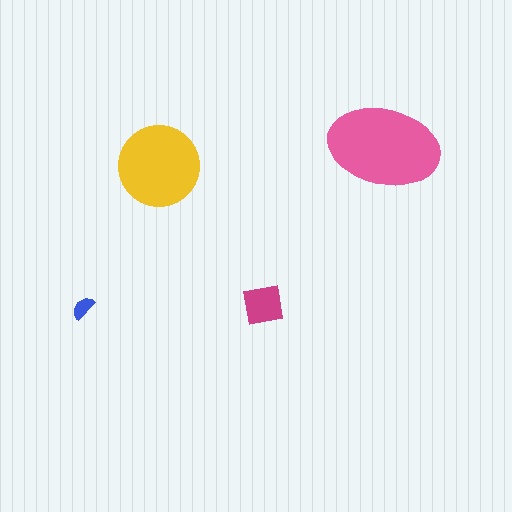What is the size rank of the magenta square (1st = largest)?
3rd.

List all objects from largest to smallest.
The pink ellipse, the yellow circle, the magenta square, the blue semicircle.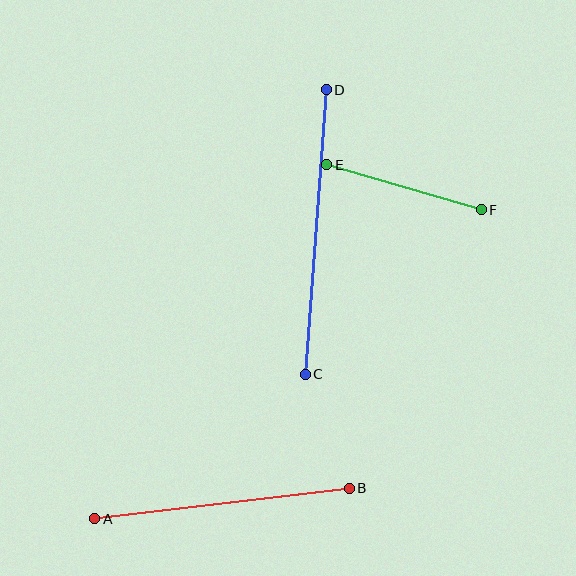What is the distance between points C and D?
The distance is approximately 285 pixels.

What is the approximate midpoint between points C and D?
The midpoint is at approximately (316, 232) pixels.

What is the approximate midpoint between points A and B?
The midpoint is at approximately (222, 503) pixels.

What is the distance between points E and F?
The distance is approximately 161 pixels.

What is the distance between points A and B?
The distance is approximately 256 pixels.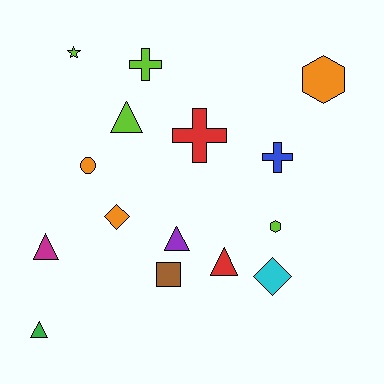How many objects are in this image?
There are 15 objects.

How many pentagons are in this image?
There are no pentagons.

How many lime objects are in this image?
There are 4 lime objects.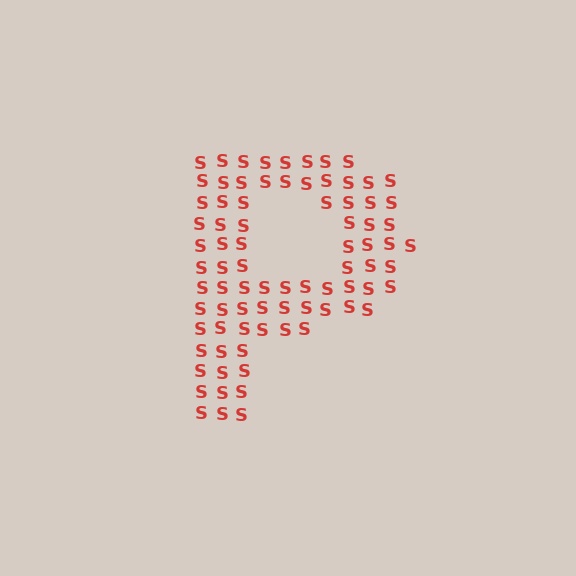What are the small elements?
The small elements are letter S's.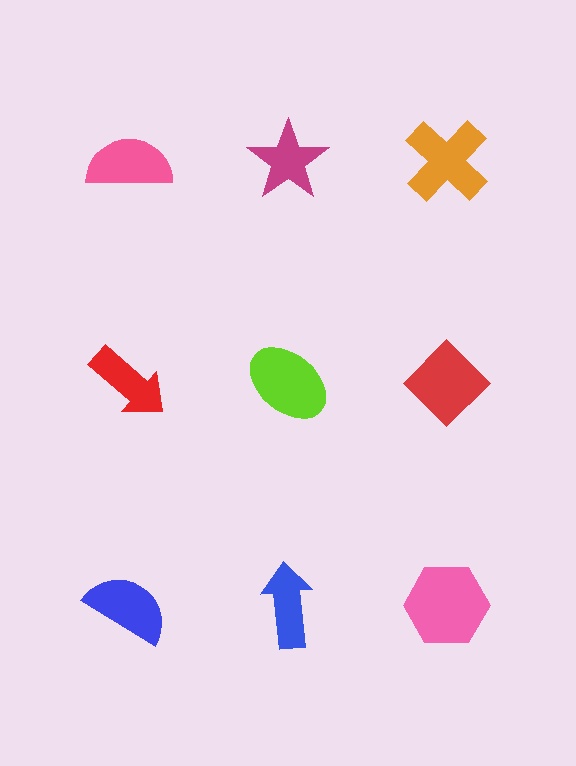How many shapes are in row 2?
3 shapes.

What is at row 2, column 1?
A red arrow.